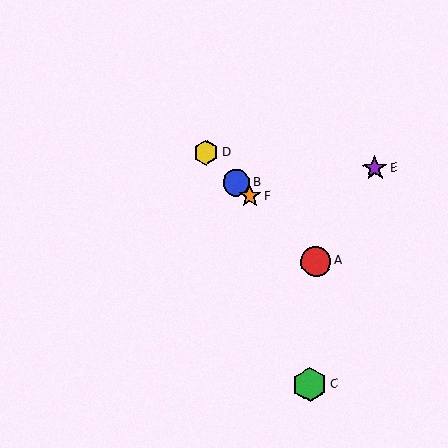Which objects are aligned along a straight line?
Objects A, B, D, F are aligned along a straight line.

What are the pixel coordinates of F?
Object F is at (250, 196).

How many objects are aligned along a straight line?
4 objects (A, B, D, F) are aligned along a straight line.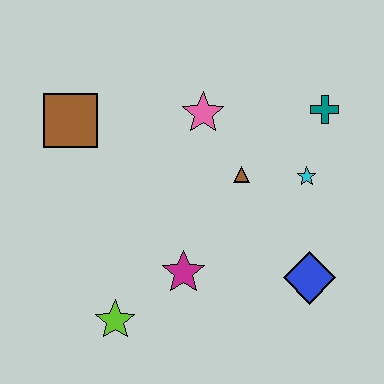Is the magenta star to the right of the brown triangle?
No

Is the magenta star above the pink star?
No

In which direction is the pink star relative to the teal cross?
The pink star is to the left of the teal cross.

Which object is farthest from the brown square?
The blue diamond is farthest from the brown square.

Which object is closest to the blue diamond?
The cyan star is closest to the blue diamond.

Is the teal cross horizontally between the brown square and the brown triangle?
No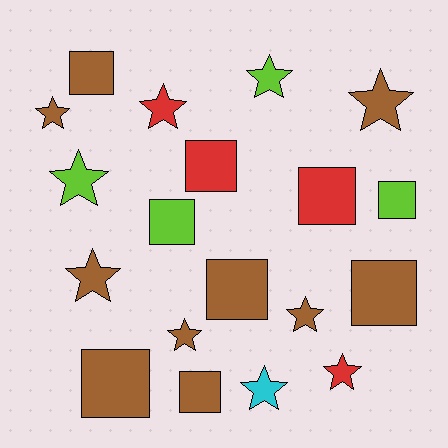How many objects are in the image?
There are 19 objects.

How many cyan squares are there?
There are no cyan squares.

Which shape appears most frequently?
Star, with 10 objects.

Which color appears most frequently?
Brown, with 10 objects.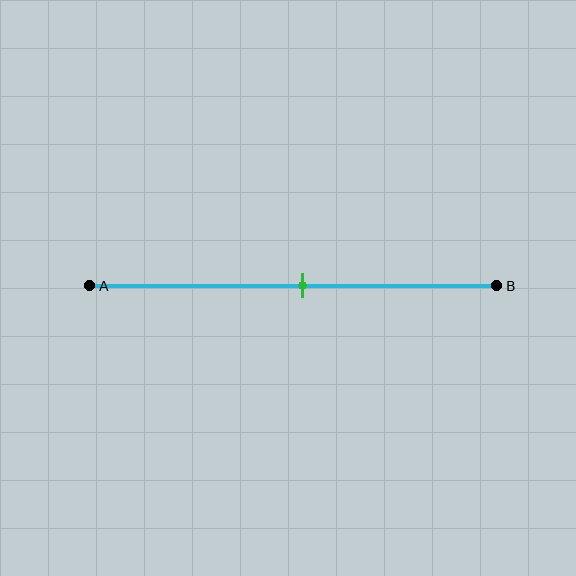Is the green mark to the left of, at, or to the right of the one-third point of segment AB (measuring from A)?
The green mark is to the right of the one-third point of segment AB.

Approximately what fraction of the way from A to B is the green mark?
The green mark is approximately 50% of the way from A to B.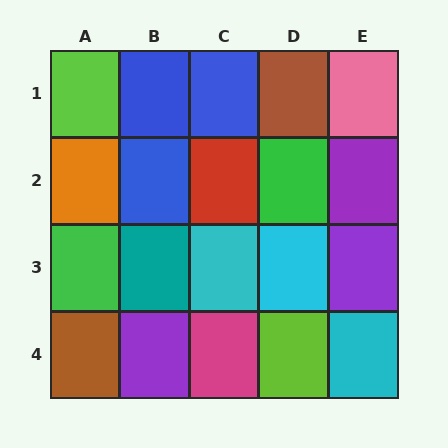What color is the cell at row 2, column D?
Green.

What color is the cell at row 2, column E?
Purple.